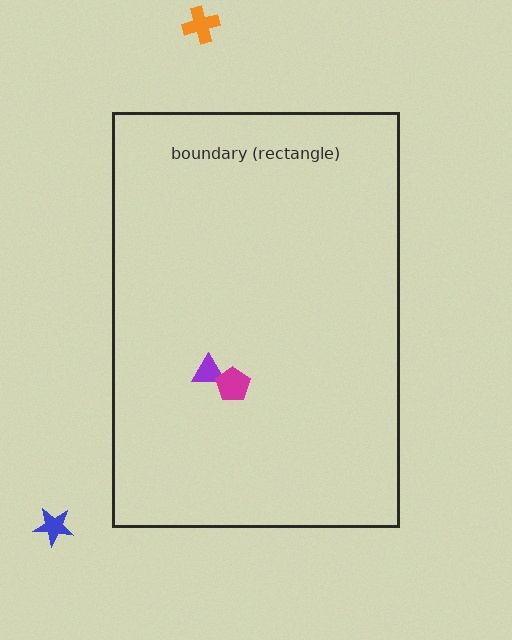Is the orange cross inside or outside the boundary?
Outside.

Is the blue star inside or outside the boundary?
Outside.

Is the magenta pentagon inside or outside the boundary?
Inside.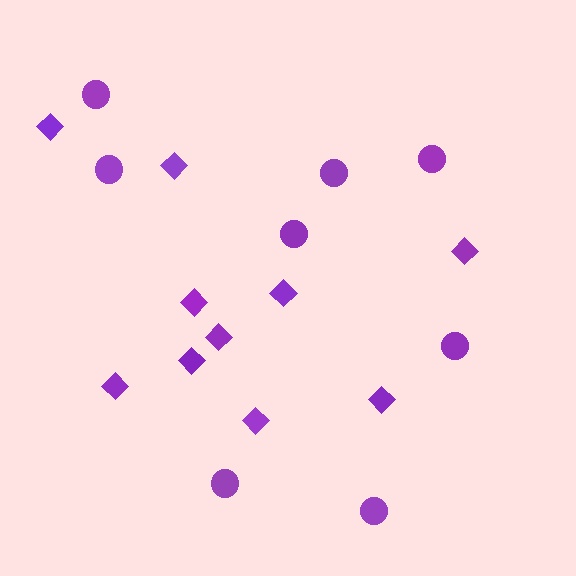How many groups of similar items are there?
There are 2 groups: one group of circles (8) and one group of diamonds (10).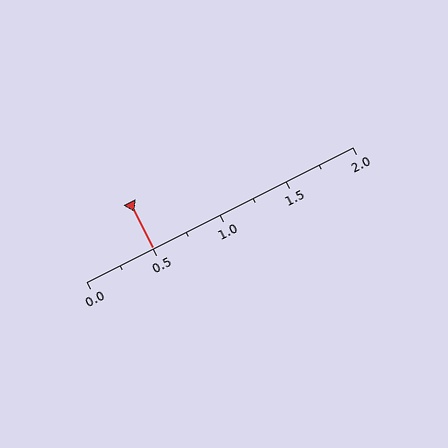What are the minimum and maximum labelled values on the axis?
The axis runs from 0.0 to 2.0.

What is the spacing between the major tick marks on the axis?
The major ticks are spaced 0.5 apart.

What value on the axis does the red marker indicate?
The marker indicates approximately 0.5.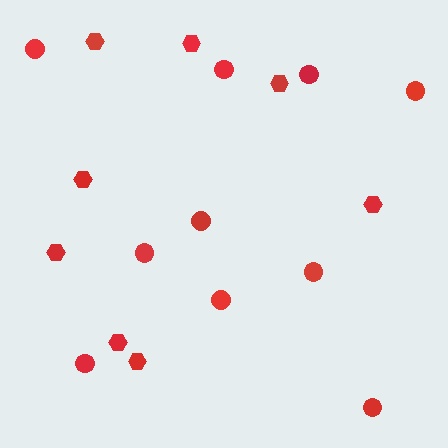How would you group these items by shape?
There are 2 groups: one group of hexagons (8) and one group of circles (10).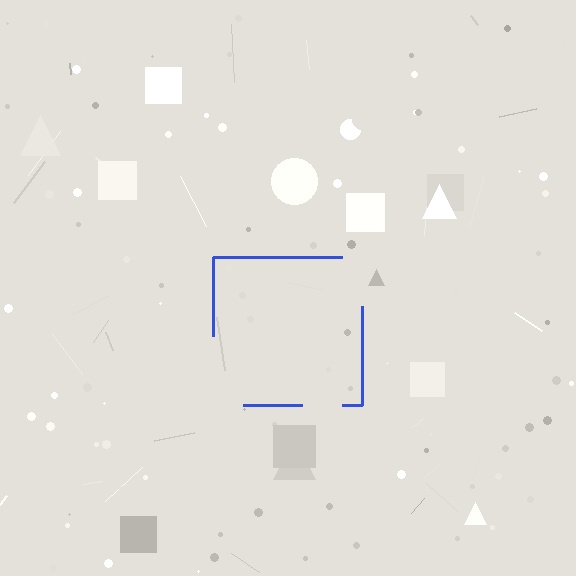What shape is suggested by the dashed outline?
The dashed outline suggests a square.